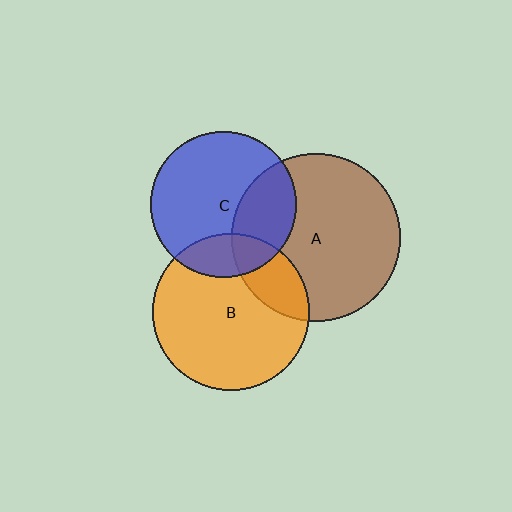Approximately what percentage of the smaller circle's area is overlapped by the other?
Approximately 20%.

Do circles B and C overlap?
Yes.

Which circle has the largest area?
Circle A (brown).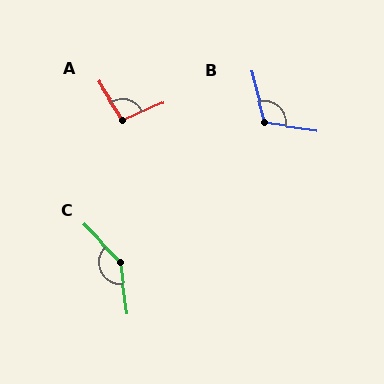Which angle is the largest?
C, at approximately 144 degrees.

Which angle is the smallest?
A, at approximately 99 degrees.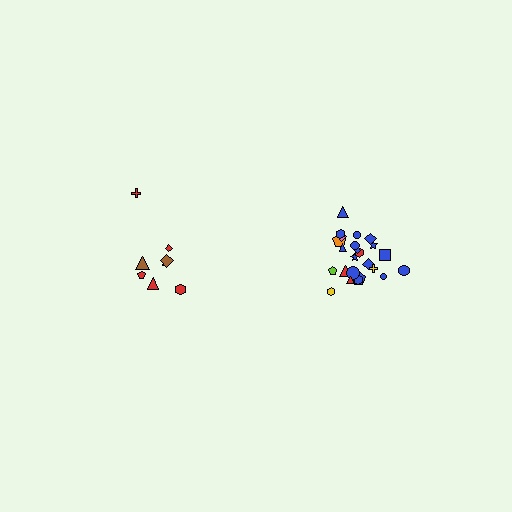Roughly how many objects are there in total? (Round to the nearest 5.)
Roughly 35 objects in total.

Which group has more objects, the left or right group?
The right group.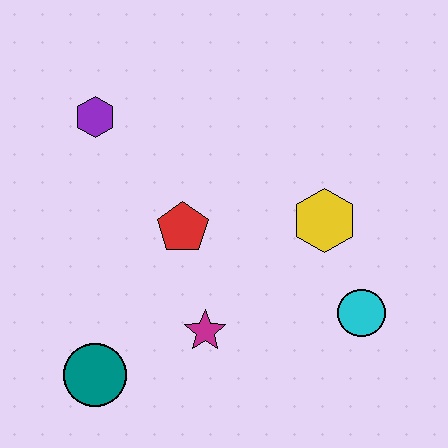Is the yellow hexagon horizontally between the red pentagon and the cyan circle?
Yes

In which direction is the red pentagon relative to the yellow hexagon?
The red pentagon is to the left of the yellow hexagon.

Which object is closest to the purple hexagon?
The red pentagon is closest to the purple hexagon.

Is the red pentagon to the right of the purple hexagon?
Yes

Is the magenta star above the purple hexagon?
No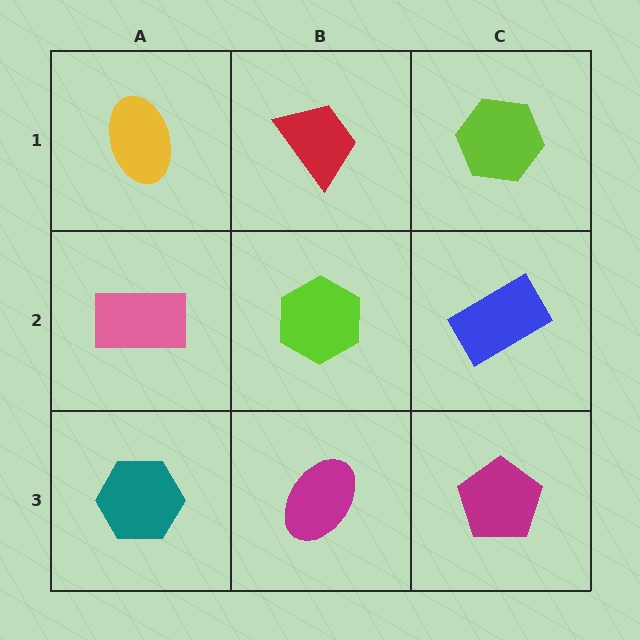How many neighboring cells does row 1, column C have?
2.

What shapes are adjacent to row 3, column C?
A blue rectangle (row 2, column C), a magenta ellipse (row 3, column B).